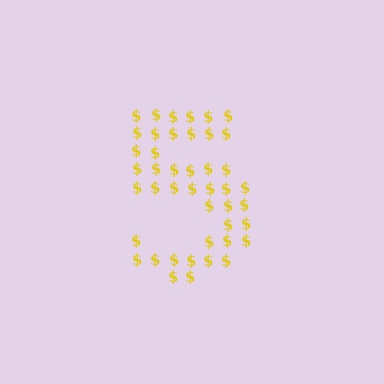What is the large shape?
The large shape is the digit 5.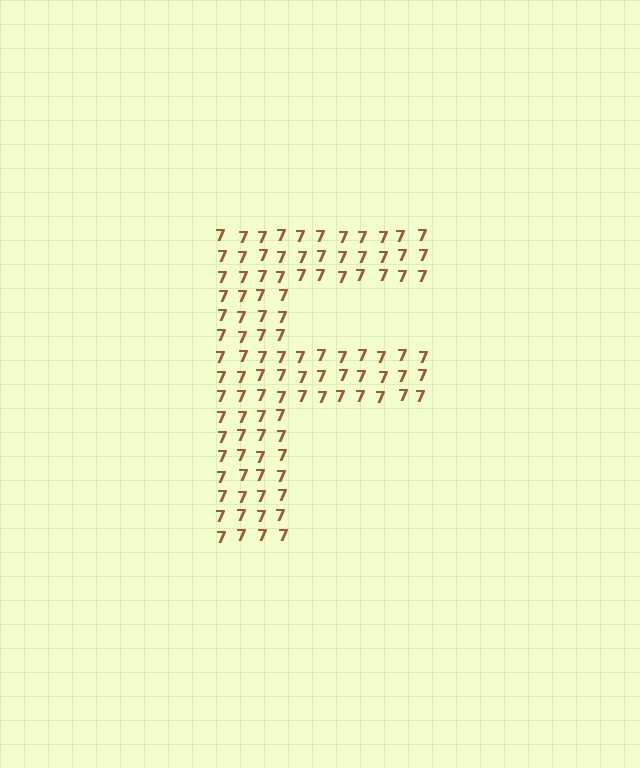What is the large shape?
The large shape is the letter F.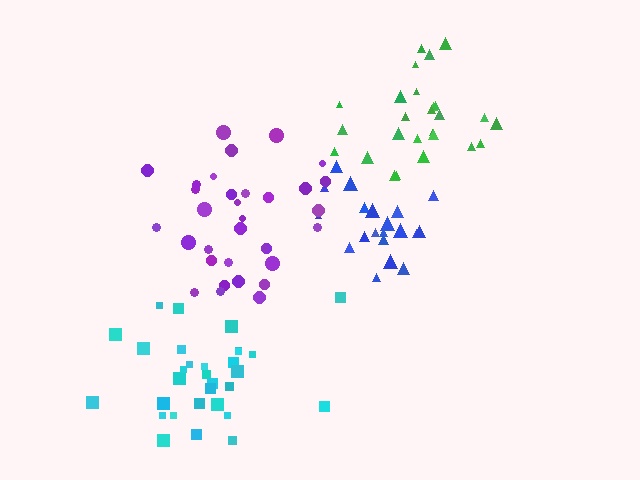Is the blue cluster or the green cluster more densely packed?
Blue.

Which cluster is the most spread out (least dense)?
Green.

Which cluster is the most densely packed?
Blue.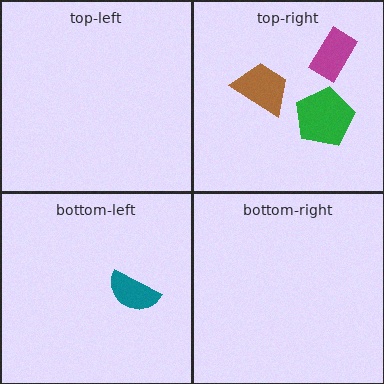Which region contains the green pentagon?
The top-right region.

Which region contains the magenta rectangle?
The top-right region.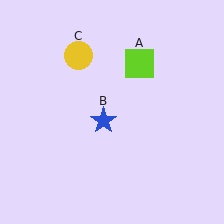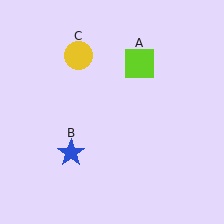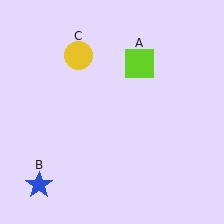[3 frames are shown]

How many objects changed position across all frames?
1 object changed position: blue star (object B).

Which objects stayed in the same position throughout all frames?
Lime square (object A) and yellow circle (object C) remained stationary.